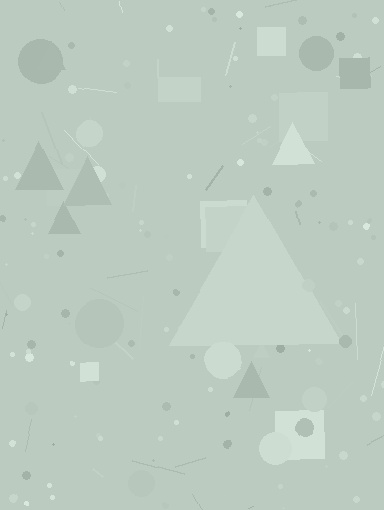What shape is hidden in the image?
A triangle is hidden in the image.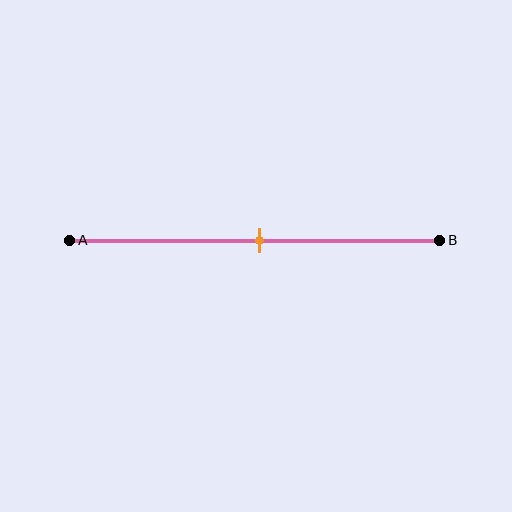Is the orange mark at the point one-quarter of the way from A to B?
No, the mark is at about 50% from A, not at the 25% one-quarter point.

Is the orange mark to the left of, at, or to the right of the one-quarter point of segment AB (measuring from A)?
The orange mark is to the right of the one-quarter point of segment AB.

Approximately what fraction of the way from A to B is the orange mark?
The orange mark is approximately 50% of the way from A to B.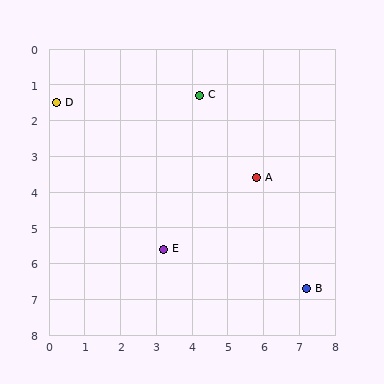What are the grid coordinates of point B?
Point B is at approximately (7.2, 6.7).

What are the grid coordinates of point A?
Point A is at approximately (5.8, 3.6).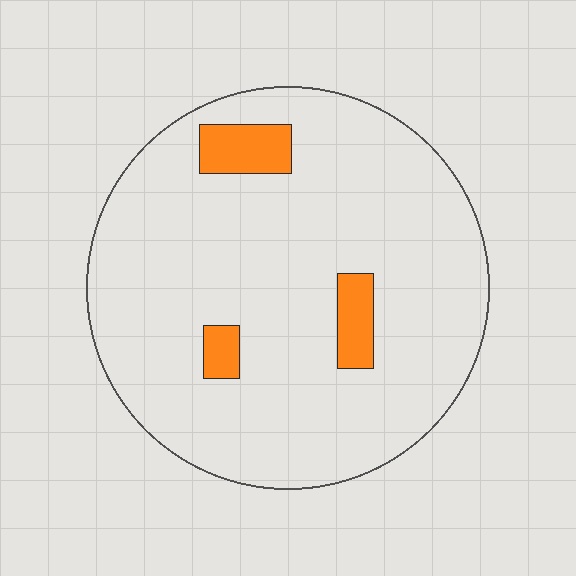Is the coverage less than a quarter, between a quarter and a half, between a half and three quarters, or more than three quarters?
Less than a quarter.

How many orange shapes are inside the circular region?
3.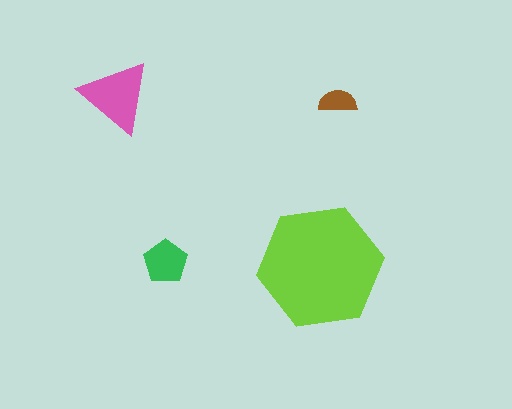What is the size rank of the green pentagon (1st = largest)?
3rd.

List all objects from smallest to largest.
The brown semicircle, the green pentagon, the pink triangle, the lime hexagon.